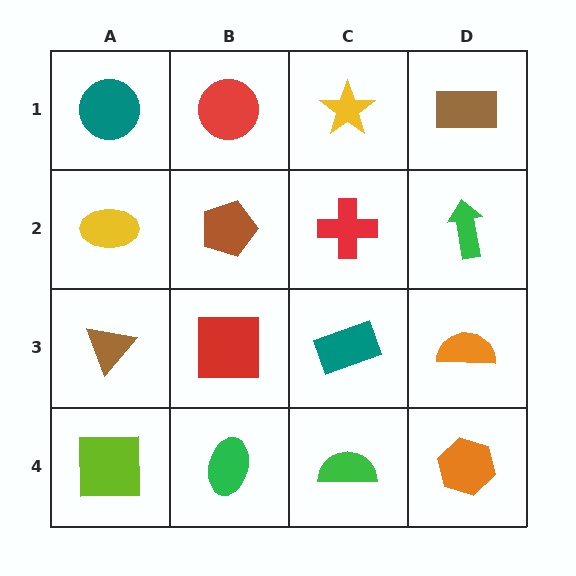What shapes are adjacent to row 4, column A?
A brown triangle (row 3, column A), a green ellipse (row 4, column B).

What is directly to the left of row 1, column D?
A yellow star.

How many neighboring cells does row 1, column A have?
2.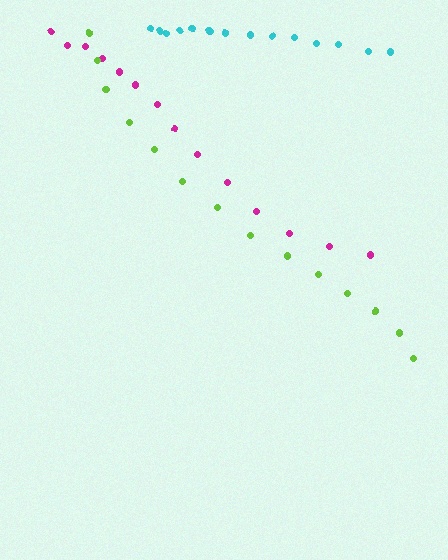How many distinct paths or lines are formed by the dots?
There are 3 distinct paths.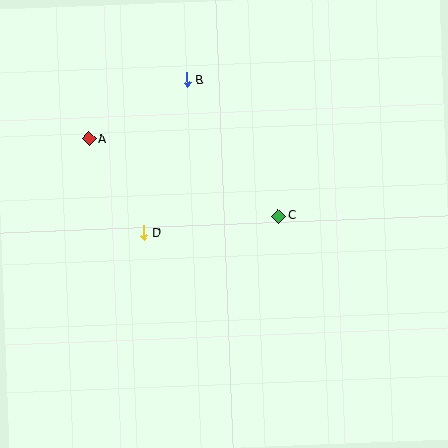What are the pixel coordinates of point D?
Point D is at (144, 233).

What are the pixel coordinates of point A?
Point A is at (89, 139).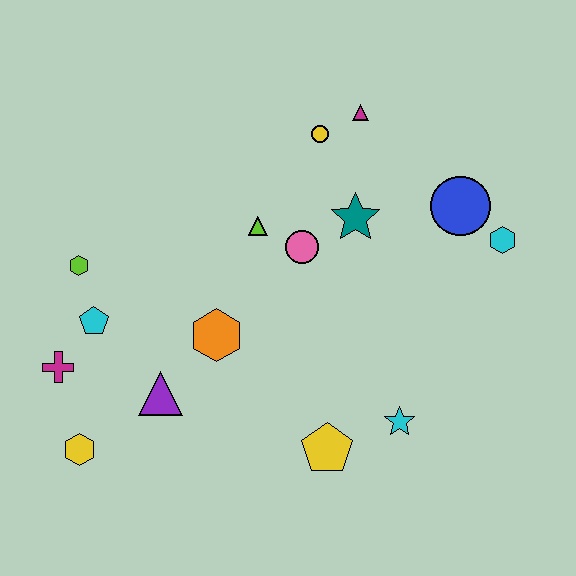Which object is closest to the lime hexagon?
The cyan pentagon is closest to the lime hexagon.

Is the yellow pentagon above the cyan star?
No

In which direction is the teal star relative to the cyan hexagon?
The teal star is to the left of the cyan hexagon.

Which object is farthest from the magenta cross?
The cyan hexagon is farthest from the magenta cross.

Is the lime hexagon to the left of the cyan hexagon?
Yes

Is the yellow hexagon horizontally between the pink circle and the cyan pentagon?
No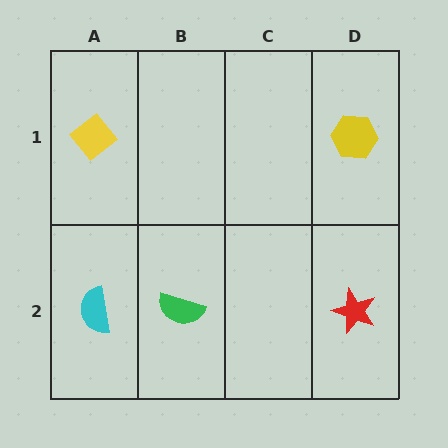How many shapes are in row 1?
2 shapes.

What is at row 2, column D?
A red star.